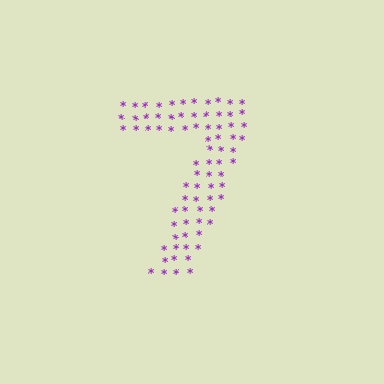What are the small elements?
The small elements are asterisks.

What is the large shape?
The large shape is the digit 7.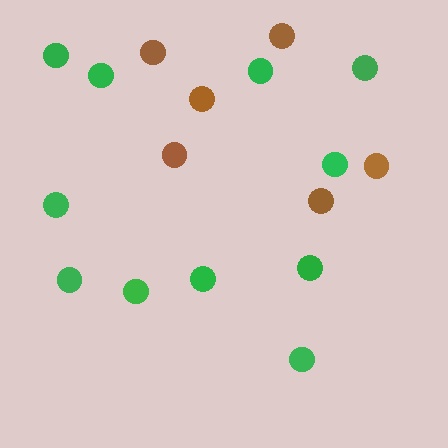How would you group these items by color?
There are 2 groups: one group of brown circles (6) and one group of green circles (11).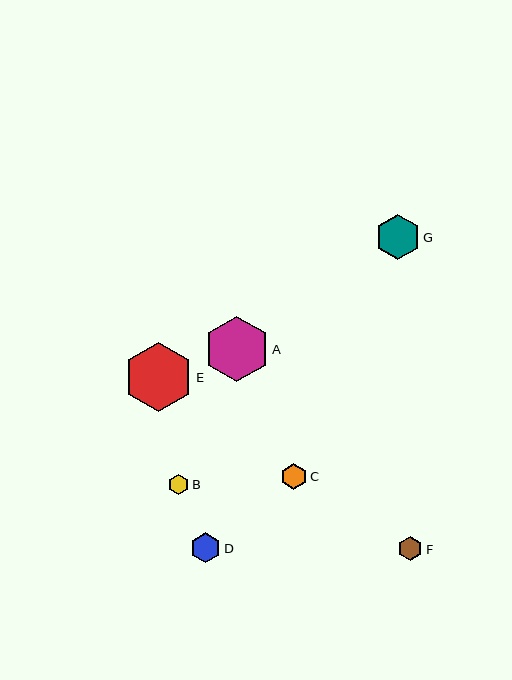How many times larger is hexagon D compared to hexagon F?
Hexagon D is approximately 1.2 times the size of hexagon F.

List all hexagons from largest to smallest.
From largest to smallest: E, A, G, D, C, F, B.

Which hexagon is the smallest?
Hexagon B is the smallest with a size of approximately 21 pixels.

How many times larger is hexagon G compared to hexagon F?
Hexagon G is approximately 1.8 times the size of hexagon F.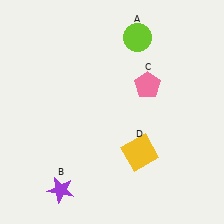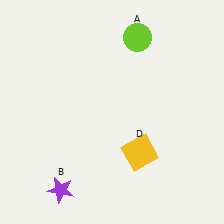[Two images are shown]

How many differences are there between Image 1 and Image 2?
There is 1 difference between the two images.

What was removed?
The pink pentagon (C) was removed in Image 2.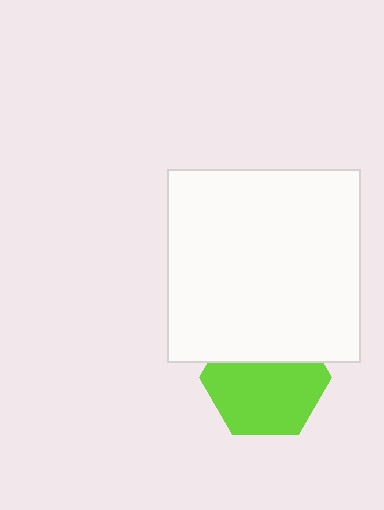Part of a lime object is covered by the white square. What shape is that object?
It is a hexagon.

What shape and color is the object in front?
The object in front is a white square.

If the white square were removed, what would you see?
You would see the complete lime hexagon.